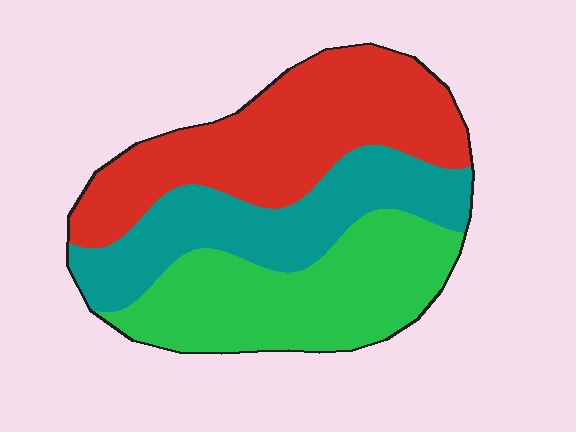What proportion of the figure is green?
Green takes up between a third and a half of the figure.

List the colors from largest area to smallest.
From largest to smallest: red, green, teal.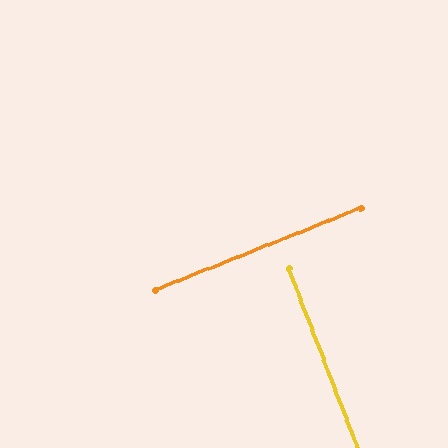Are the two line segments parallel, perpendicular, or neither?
Perpendicular — they meet at approximately 89°.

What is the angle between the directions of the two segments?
Approximately 89 degrees.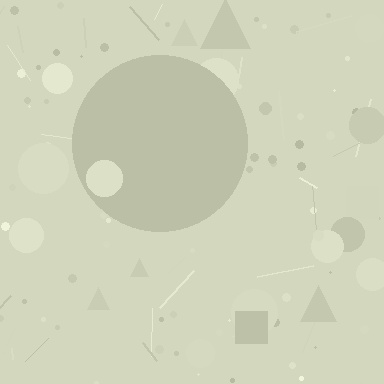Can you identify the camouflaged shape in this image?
The camouflaged shape is a circle.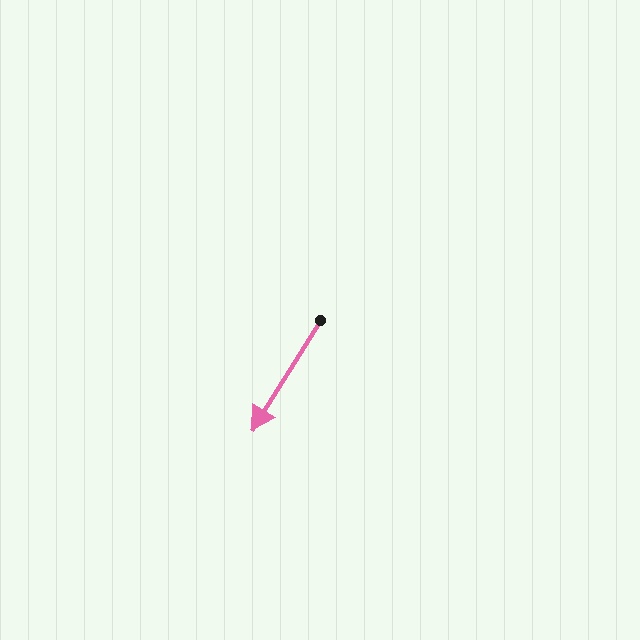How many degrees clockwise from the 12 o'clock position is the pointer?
Approximately 212 degrees.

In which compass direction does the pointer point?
Southwest.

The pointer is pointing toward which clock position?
Roughly 7 o'clock.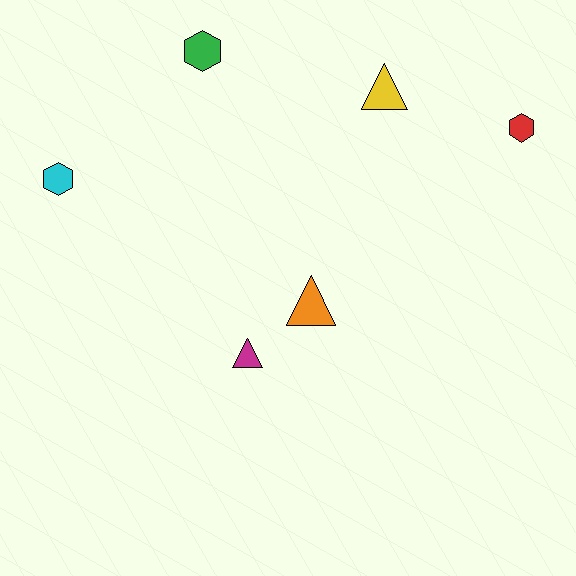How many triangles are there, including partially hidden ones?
There are 3 triangles.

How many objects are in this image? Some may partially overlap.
There are 6 objects.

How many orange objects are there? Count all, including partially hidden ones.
There is 1 orange object.